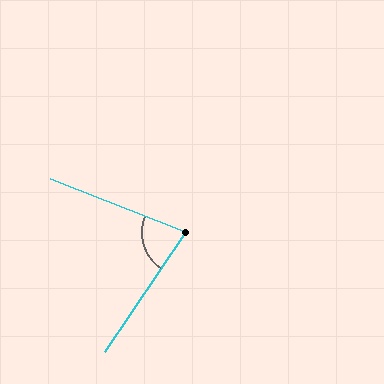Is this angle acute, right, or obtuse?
It is acute.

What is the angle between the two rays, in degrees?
Approximately 77 degrees.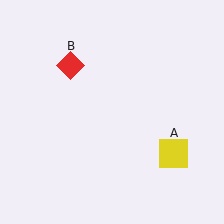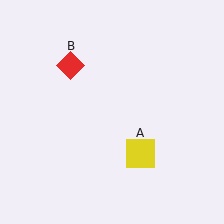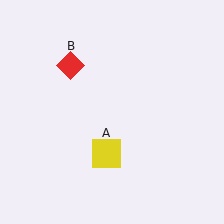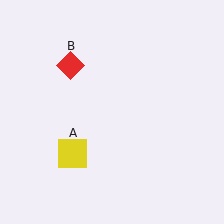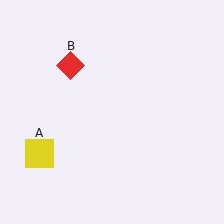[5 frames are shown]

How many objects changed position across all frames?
1 object changed position: yellow square (object A).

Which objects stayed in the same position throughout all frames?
Red diamond (object B) remained stationary.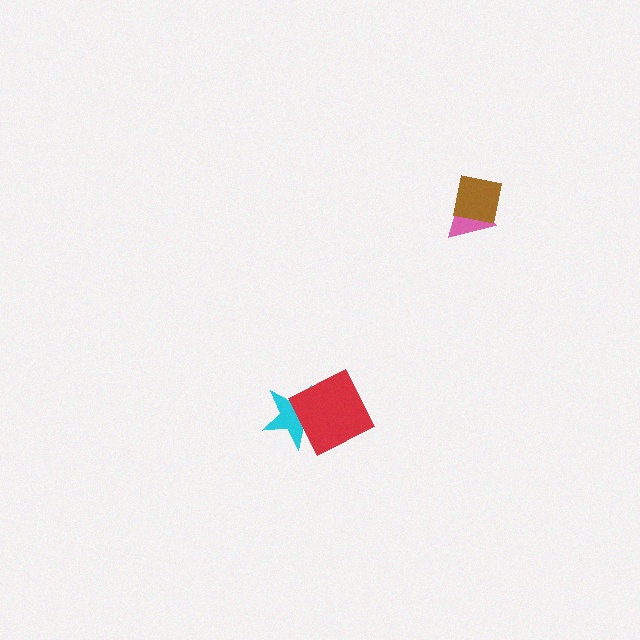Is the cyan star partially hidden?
Yes, it is partially covered by another shape.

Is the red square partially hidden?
No, no other shape covers it.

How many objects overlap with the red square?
1 object overlaps with the red square.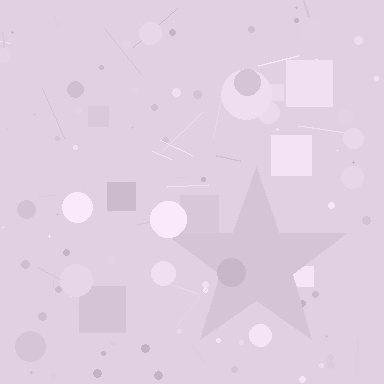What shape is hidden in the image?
A star is hidden in the image.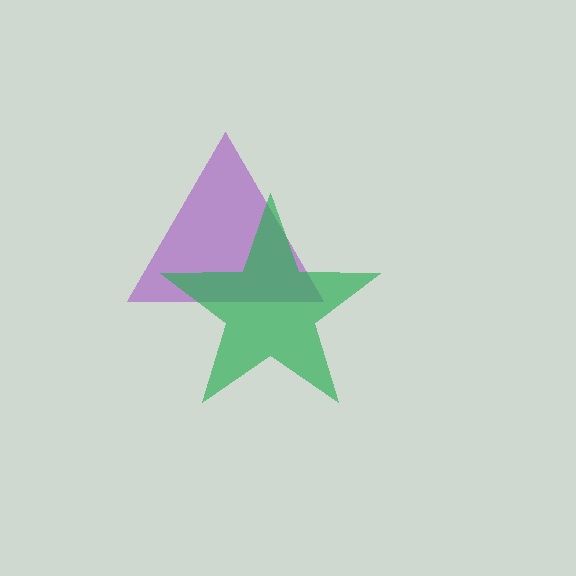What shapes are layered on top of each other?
The layered shapes are: a purple triangle, a green star.